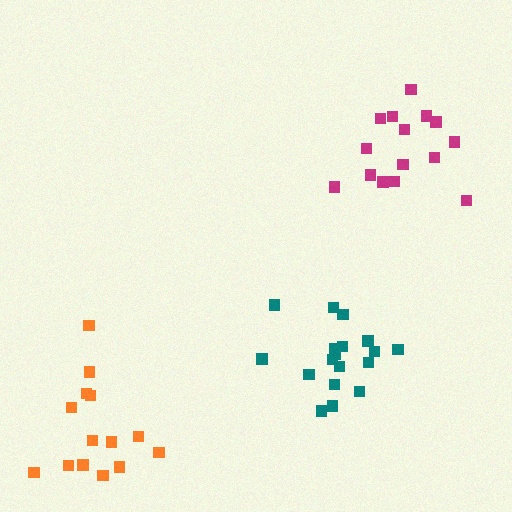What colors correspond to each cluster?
The clusters are colored: teal, magenta, orange.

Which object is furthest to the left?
The orange cluster is leftmost.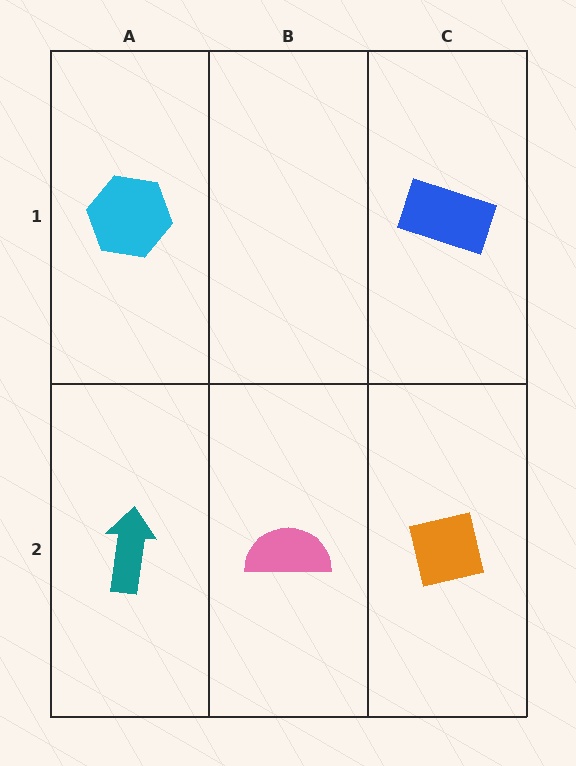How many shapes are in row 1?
2 shapes.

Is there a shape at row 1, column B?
No, that cell is empty.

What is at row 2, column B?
A pink semicircle.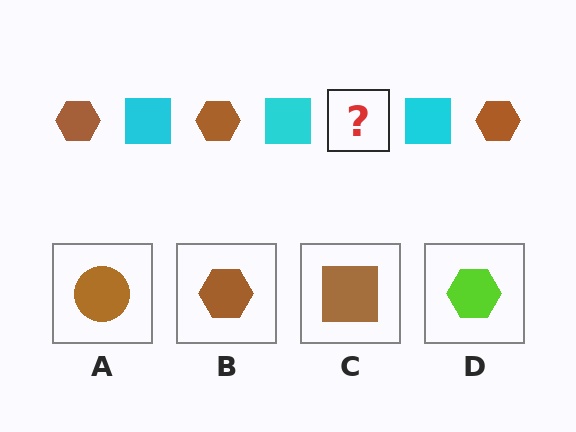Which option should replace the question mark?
Option B.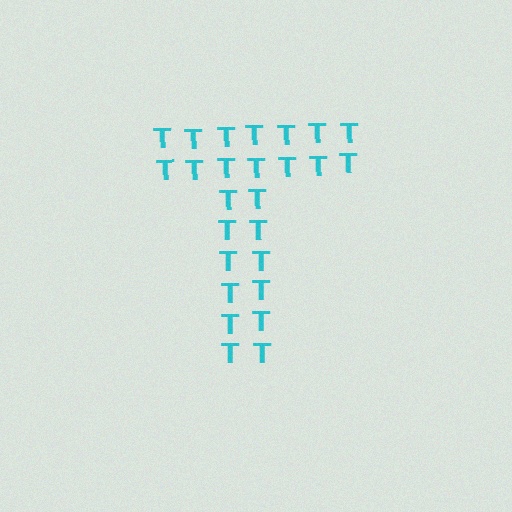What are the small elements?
The small elements are letter T's.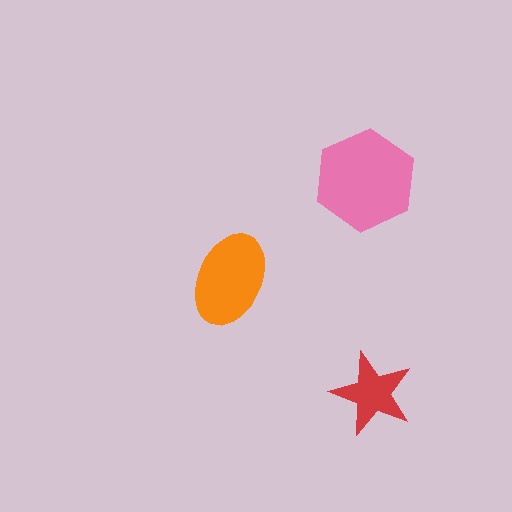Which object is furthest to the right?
The red star is rightmost.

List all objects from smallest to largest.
The red star, the orange ellipse, the pink hexagon.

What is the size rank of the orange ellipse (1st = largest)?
2nd.